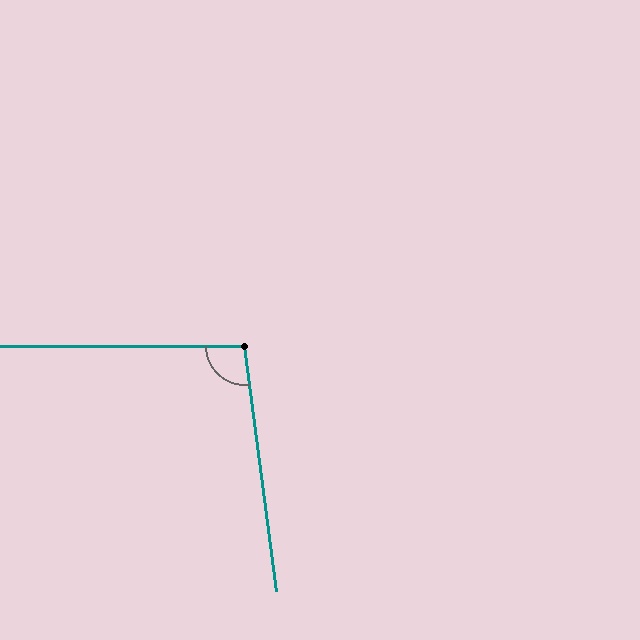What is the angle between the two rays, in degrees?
Approximately 97 degrees.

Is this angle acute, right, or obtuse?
It is obtuse.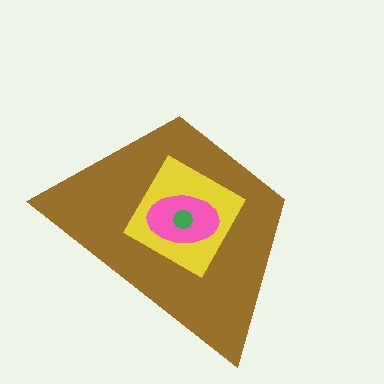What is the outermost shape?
The brown trapezoid.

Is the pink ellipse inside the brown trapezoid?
Yes.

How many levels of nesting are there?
4.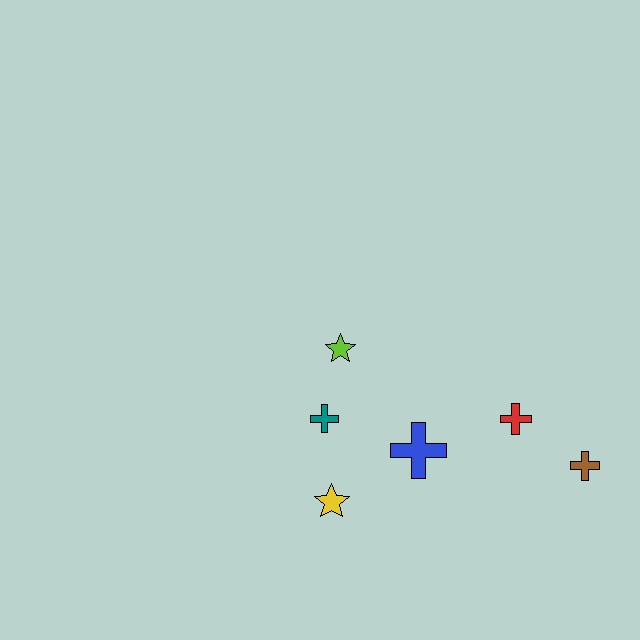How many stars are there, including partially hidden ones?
There are 2 stars.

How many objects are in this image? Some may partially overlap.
There are 6 objects.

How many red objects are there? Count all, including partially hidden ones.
There is 1 red object.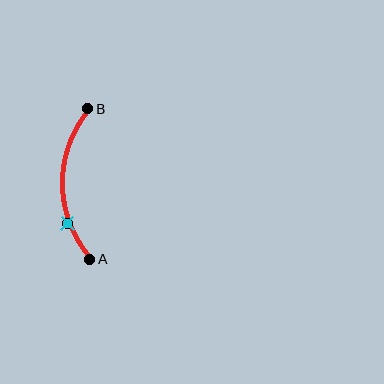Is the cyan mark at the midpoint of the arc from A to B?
No. The cyan mark lies on the arc but is closer to endpoint A. The arc midpoint would be at the point on the curve equidistant along the arc from both A and B.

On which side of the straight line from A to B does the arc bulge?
The arc bulges to the left of the straight line connecting A and B.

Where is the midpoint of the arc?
The arc midpoint is the point on the curve farthest from the straight line joining A and B. It sits to the left of that line.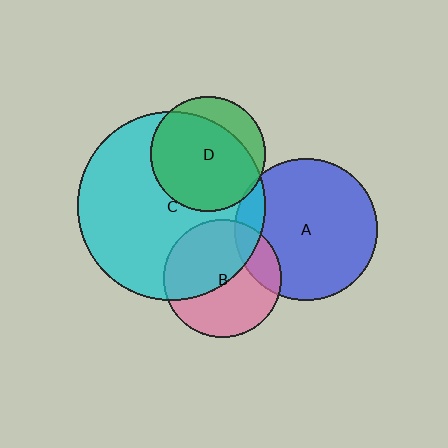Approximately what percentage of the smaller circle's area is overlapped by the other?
Approximately 75%.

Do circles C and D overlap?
Yes.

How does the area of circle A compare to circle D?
Approximately 1.6 times.